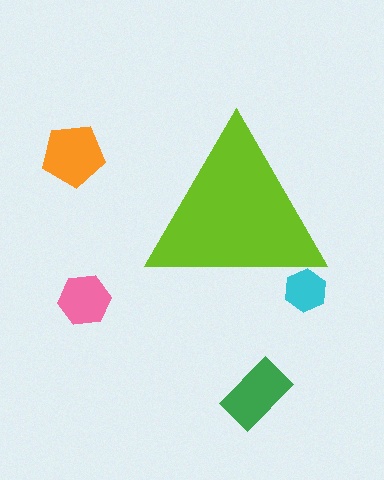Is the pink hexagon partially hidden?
No, the pink hexagon is fully visible.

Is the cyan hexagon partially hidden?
Yes, the cyan hexagon is partially hidden behind the lime triangle.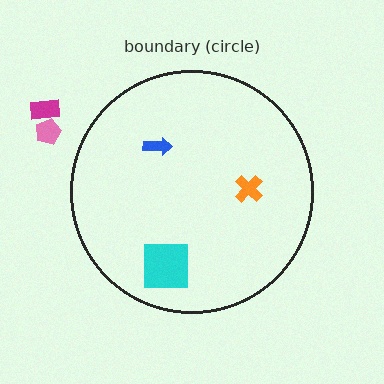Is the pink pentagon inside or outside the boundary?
Outside.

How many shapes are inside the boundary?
3 inside, 2 outside.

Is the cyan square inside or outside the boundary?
Inside.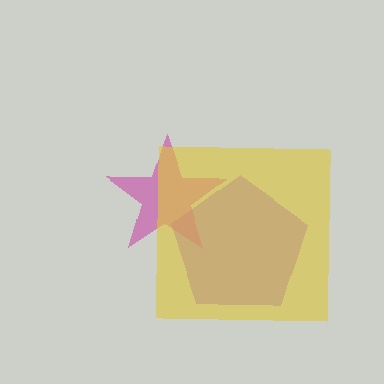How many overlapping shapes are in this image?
There are 3 overlapping shapes in the image.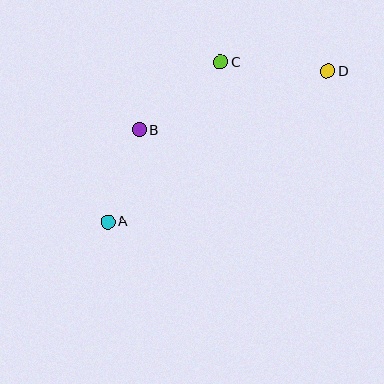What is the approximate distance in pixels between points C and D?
The distance between C and D is approximately 108 pixels.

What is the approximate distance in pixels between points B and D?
The distance between B and D is approximately 197 pixels.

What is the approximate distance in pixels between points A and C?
The distance between A and C is approximately 195 pixels.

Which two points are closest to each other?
Points A and B are closest to each other.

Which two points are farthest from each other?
Points A and D are farthest from each other.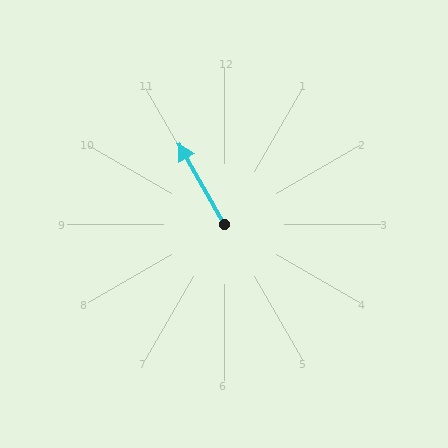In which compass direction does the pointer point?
Northwest.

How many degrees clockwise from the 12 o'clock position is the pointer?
Approximately 330 degrees.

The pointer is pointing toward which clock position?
Roughly 11 o'clock.